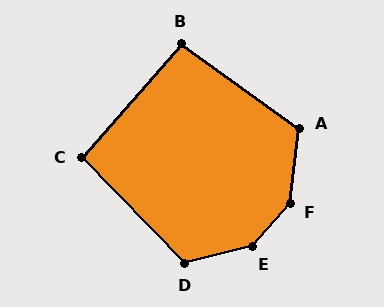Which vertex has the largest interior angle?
E, at approximately 147 degrees.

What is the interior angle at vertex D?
Approximately 119 degrees (obtuse).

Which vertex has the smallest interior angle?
C, at approximately 95 degrees.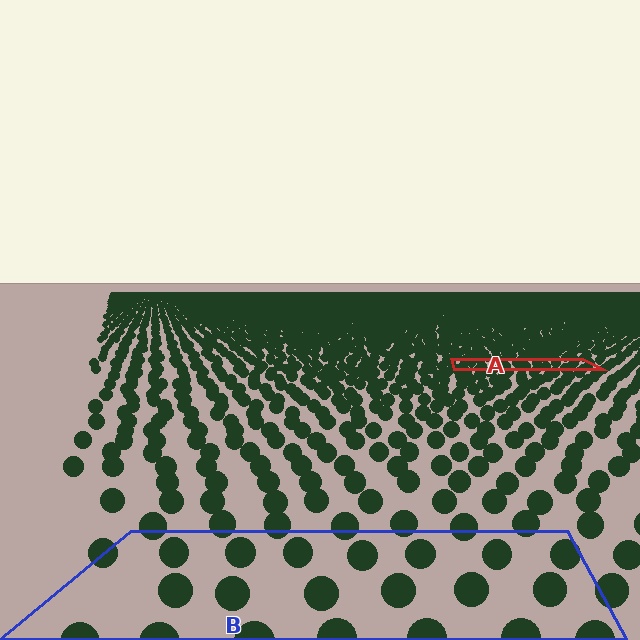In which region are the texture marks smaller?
The texture marks are smaller in region A, because it is farther away.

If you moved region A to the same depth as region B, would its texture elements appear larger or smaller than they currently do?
They would appear larger. At a closer depth, the same texture elements are projected at a bigger on-screen size.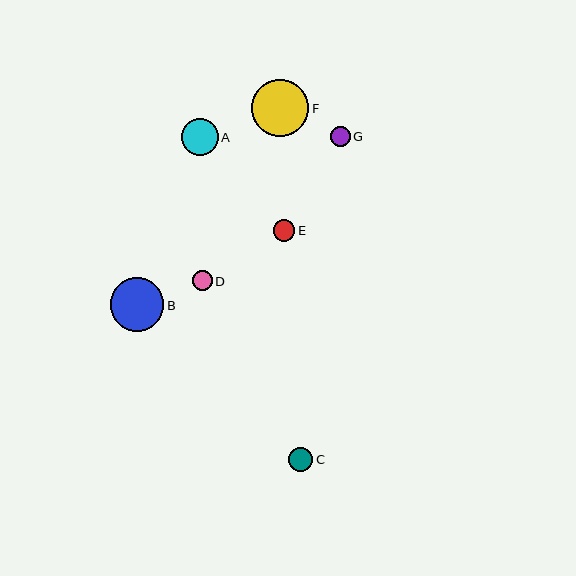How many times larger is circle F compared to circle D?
Circle F is approximately 2.9 times the size of circle D.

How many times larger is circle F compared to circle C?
Circle F is approximately 2.3 times the size of circle C.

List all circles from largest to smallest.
From largest to smallest: F, B, A, C, E, G, D.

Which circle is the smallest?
Circle D is the smallest with a size of approximately 20 pixels.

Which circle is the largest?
Circle F is the largest with a size of approximately 57 pixels.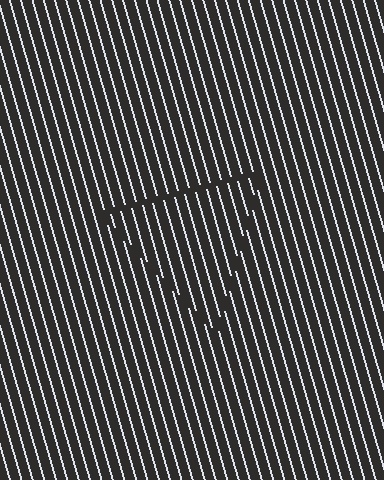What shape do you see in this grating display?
An illusory triangle. The interior of the shape contains the same grating, shifted by half a period — the contour is defined by the phase discontinuity where line-ends from the inner and outer gratings abut.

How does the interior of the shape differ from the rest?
The interior of the shape contains the same grating, shifted by half a period — the contour is defined by the phase discontinuity where line-ends from the inner and outer gratings abut.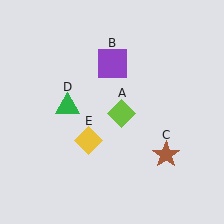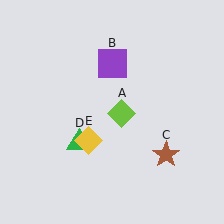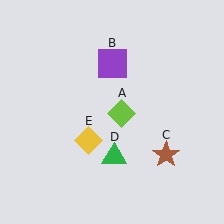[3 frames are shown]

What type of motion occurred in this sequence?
The green triangle (object D) rotated counterclockwise around the center of the scene.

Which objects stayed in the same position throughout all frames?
Lime diamond (object A) and purple square (object B) and brown star (object C) and yellow diamond (object E) remained stationary.